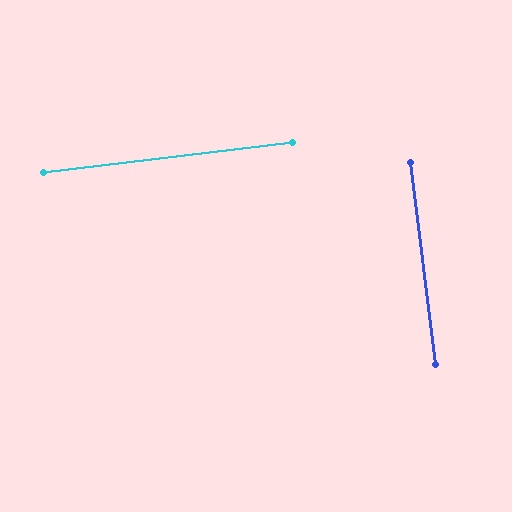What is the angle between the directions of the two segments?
Approximately 90 degrees.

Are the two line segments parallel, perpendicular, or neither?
Perpendicular — they meet at approximately 90°.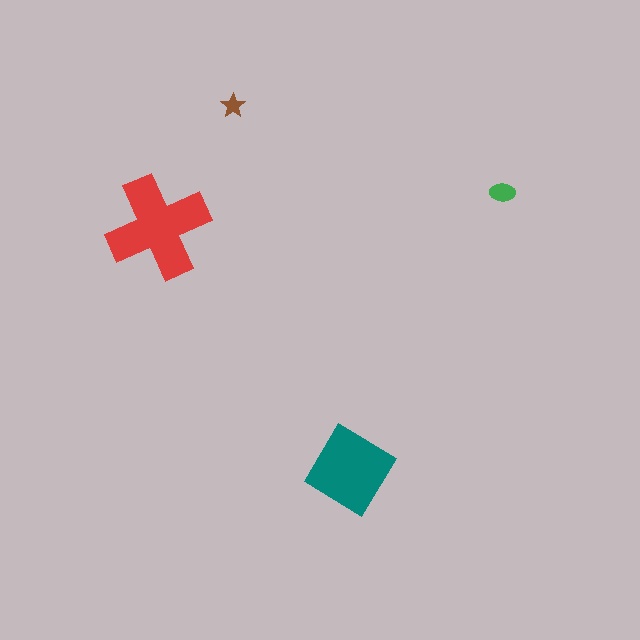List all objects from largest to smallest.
The red cross, the teal diamond, the green ellipse, the brown star.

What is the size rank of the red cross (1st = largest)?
1st.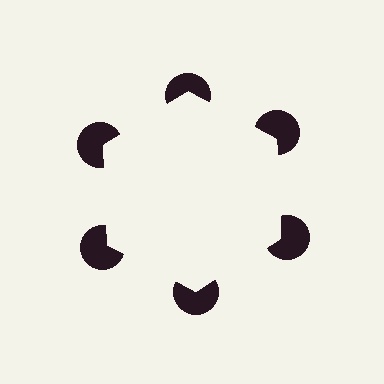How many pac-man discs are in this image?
There are 6 — one at each vertex of the illusory hexagon.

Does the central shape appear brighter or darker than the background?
It typically appears slightly brighter than the background, even though no actual brightness change is drawn.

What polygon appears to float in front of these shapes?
An illusory hexagon — its edges are inferred from the aligned wedge cuts in the pac-man discs, not physically drawn.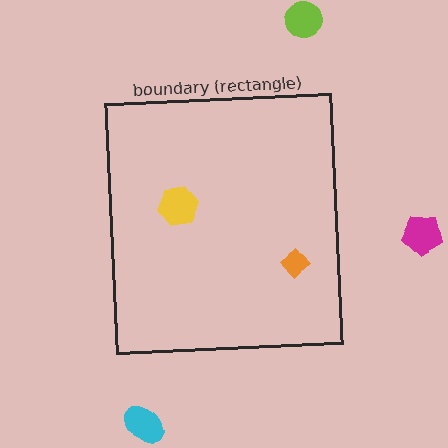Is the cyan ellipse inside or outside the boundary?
Outside.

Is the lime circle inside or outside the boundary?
Outside.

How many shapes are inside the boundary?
2 inside, 3 outside.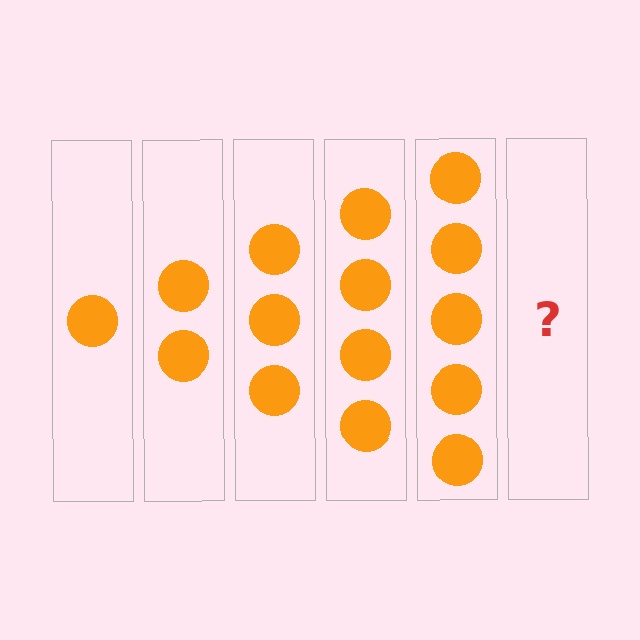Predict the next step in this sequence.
The next step is 6 circles.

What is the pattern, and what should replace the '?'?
The pattern is that each step adds one more circle. The '?' should be 6 circles.